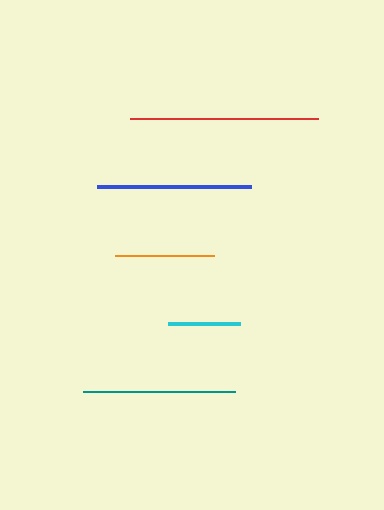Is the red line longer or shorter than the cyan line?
The red line is longer than the cyan line.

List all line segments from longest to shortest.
From longest to shortest: red, blue, teal, orange, cyan.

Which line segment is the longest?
The red line is the longest at approximately 188 pixels.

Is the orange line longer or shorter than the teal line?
The teal line is longer than the orange line.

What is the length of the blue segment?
The blue segment is approximately 154 pixels long.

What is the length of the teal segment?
The teal segment is approximately 153 pixels long.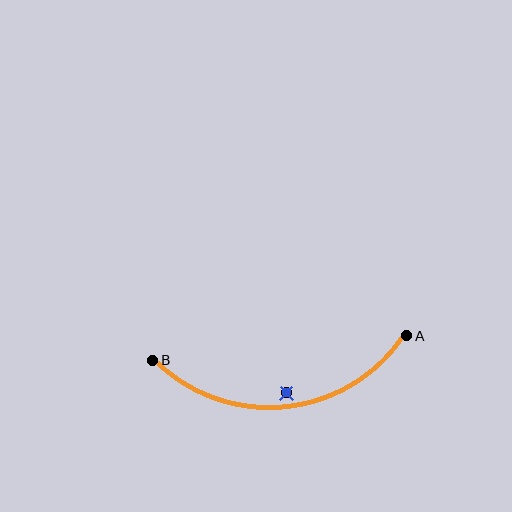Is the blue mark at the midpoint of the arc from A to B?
No — the blue mark does not lie on the arc at all. It sits slightly inside the curve.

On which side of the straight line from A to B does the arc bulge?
The arc bulges below the straight line connecting A and B.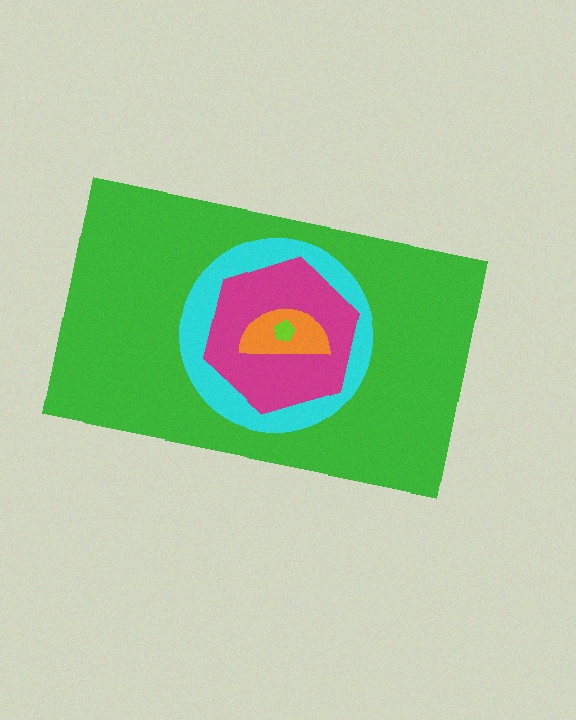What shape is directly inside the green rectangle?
The cyan circle.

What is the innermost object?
The lime pentagon.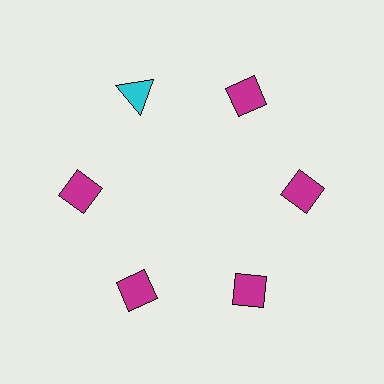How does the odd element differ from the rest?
It differs in both color (cyan instead of magenta) and shape (triangle instead of diamond).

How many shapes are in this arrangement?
There are 6 shapes arranged in a ring pattern.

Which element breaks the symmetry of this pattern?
The cyan triangle at roughly the 11 o'clock position breaks the symmetry. All other shapes are magenta diamonds.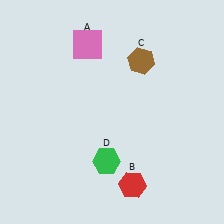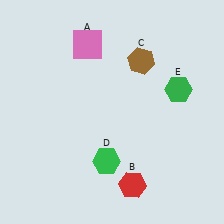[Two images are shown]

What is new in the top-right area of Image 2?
A green hexagon (E) was added in the top-right area of Image 2.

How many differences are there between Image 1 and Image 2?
There is 1 difference between the two images.